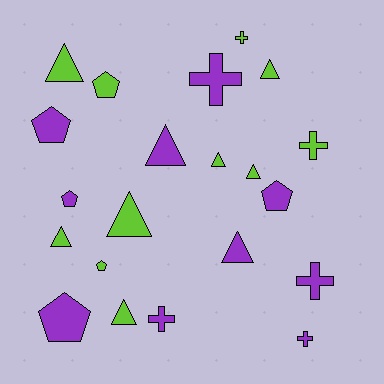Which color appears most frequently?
Lime, with 11 objects.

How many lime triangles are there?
There are 7 lime triangles.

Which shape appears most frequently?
Triangle, with 9 objects.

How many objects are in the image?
There are 21 objects.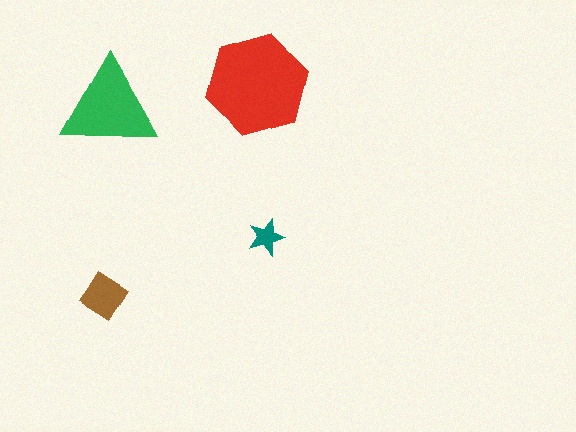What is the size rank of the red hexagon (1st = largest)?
1st.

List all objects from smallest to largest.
The teal star, the brown diamond, the green triangle, the red hexagon.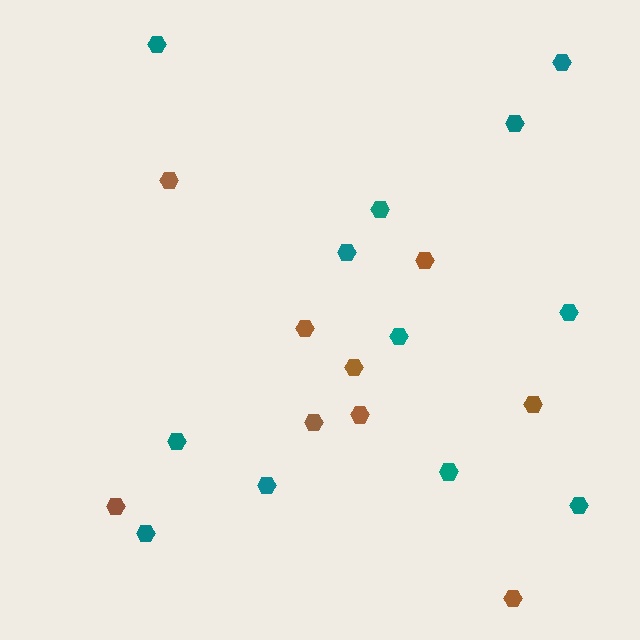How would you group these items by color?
There are 2 groups: one group of teal hexagons (12) and one group of brown hexagons (9).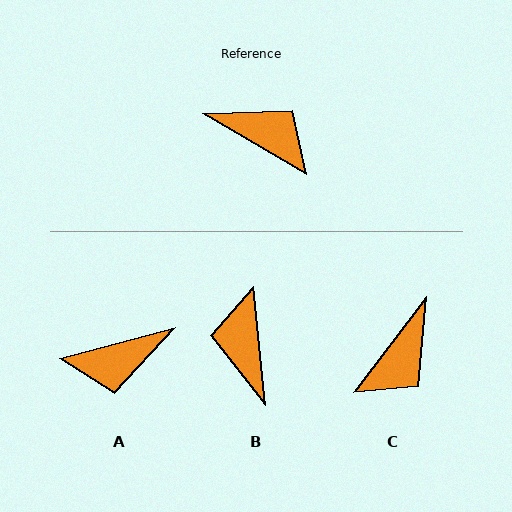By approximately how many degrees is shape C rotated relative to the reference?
Approximately 96 degrees clockwise.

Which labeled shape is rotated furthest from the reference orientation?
A, about 134 degrees away.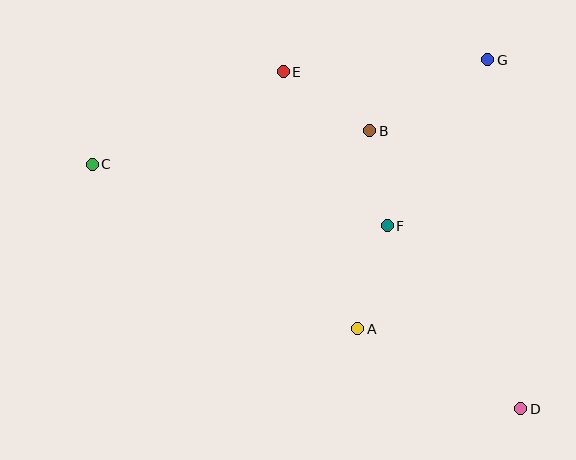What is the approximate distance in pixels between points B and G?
The distance between B and G is approximately 138 pixels.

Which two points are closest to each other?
Points B and F are closest to each other.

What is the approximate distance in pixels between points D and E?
The distance between D and E is approximately 412 pixels.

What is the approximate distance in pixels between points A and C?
The distance between A and C is approximately 312 pixels.